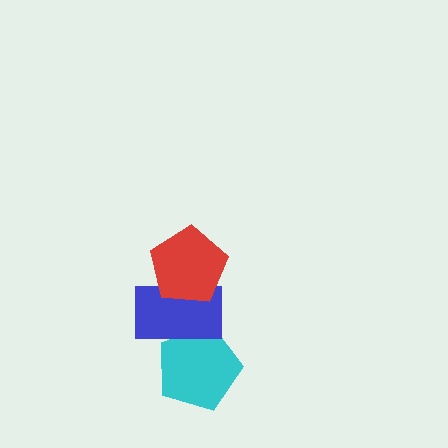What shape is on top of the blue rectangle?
The red pentagon is on top of the blue rectangle.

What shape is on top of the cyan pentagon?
The blue rectangle is on top of the cyan pentagon.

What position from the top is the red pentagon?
The red pentagon is 1st from the top.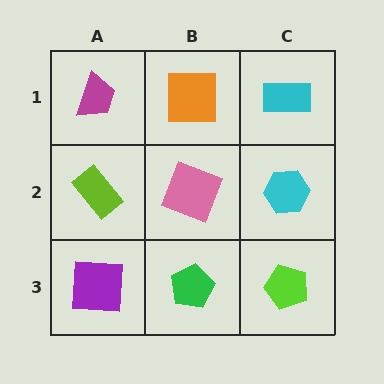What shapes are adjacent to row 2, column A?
A magenta trapezoid (row 1, column A), a purple square (row 3, column A), a pink square (row 2, column B).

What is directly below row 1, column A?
A lime rectangle.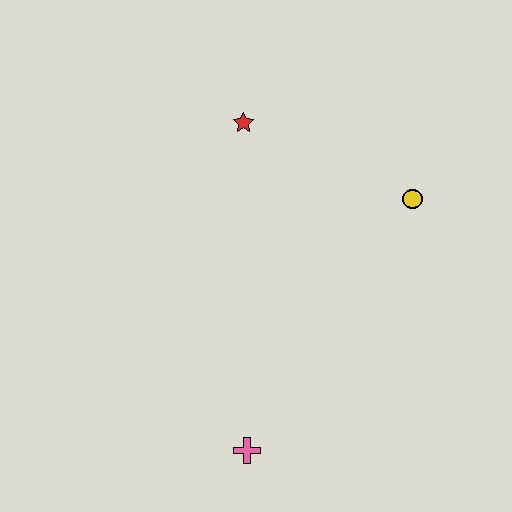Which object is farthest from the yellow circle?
The pink cross is farthest from the yellow circle.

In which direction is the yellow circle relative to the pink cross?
The yellow circle is above the pink cross.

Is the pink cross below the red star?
Yes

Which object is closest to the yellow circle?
The red star is closest to the yellow circle.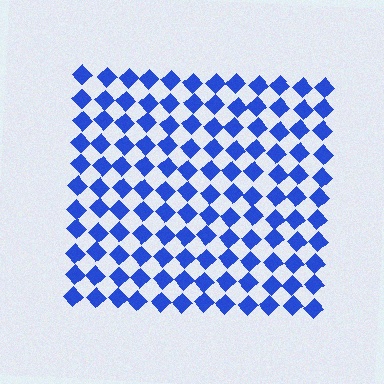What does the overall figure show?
The overall figure shows a square.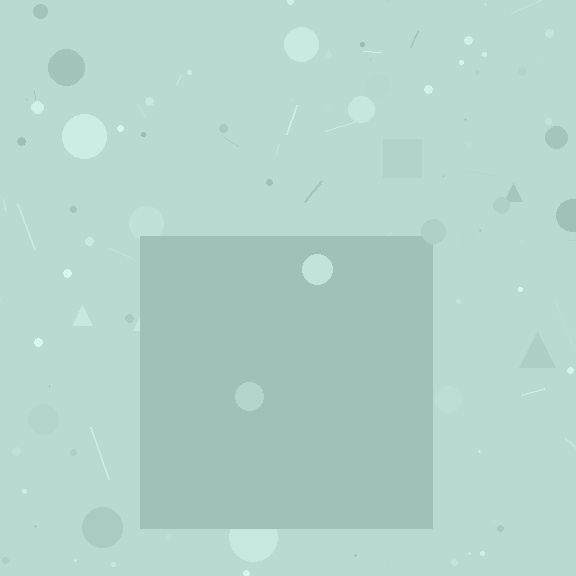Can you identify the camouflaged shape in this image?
The camouflaged shape is a square.